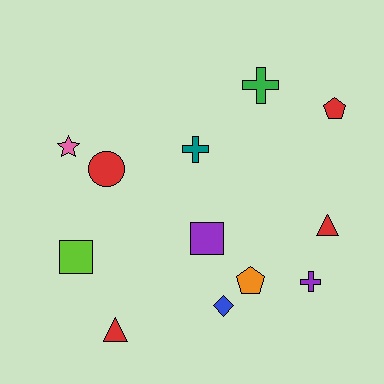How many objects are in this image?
There are 12 objects.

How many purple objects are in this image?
There are 2 purple objects.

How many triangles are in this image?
There are 2 triangles.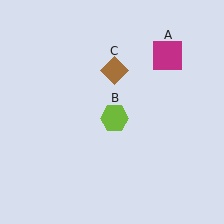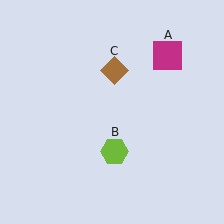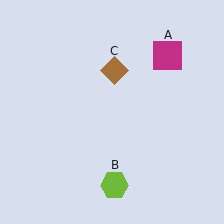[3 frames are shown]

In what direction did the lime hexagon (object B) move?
The lime hexagon (object B) moved down.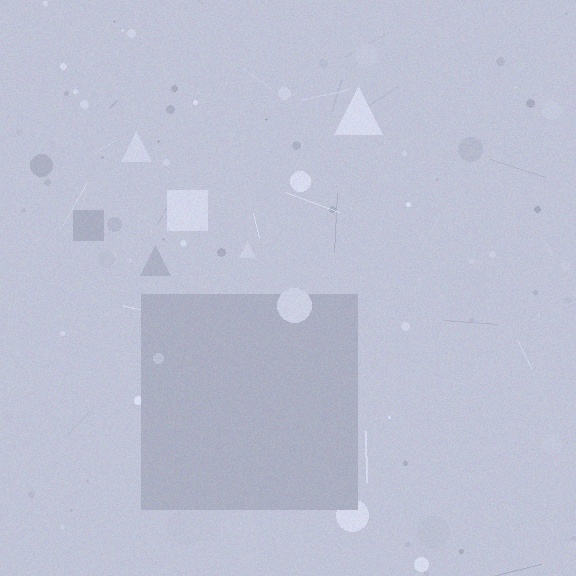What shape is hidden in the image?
A square is hidden in the image.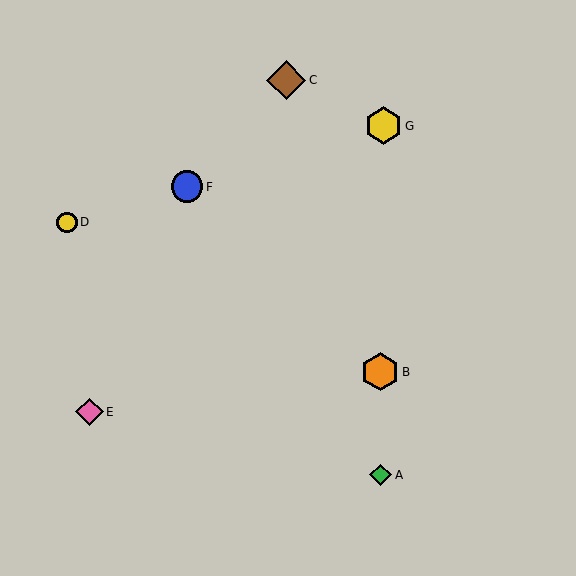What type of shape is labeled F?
Shape F is a blue circle.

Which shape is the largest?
The brown diamond (labeled C) is the largest.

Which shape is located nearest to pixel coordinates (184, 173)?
The blue circle (labeled F) at (187, 187) is nearest to that location.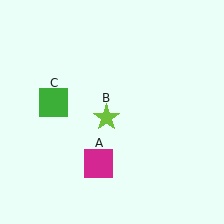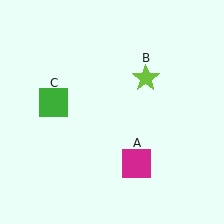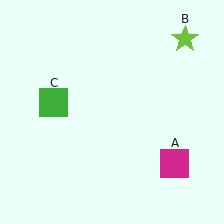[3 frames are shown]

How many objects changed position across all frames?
2 objects changed position: magenta square (object A), lime star (object B).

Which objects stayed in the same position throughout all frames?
Green square (object C) remained stationary.